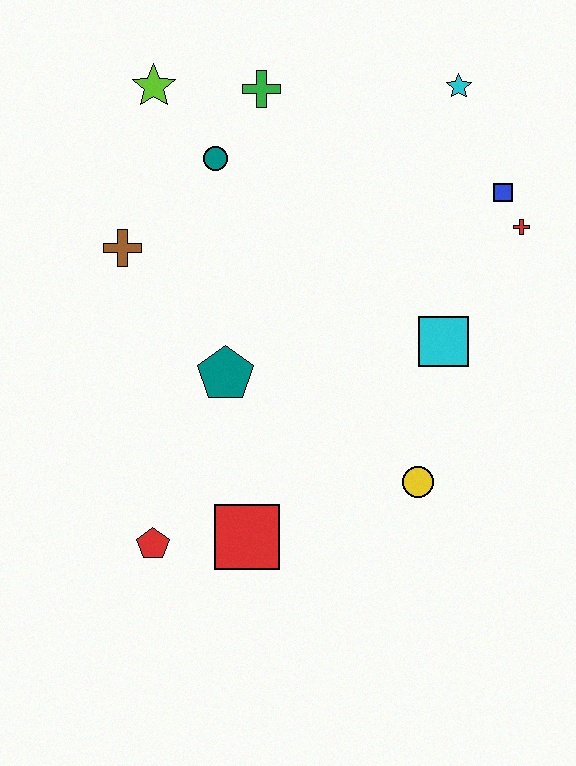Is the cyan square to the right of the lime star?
Yes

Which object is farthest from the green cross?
The red pentagon is farthest from the green cross.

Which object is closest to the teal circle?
The green cross is closest to the teal circle.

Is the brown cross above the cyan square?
Yes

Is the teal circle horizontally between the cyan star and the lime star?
Yes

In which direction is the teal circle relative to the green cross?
The teal circle is below the green cross.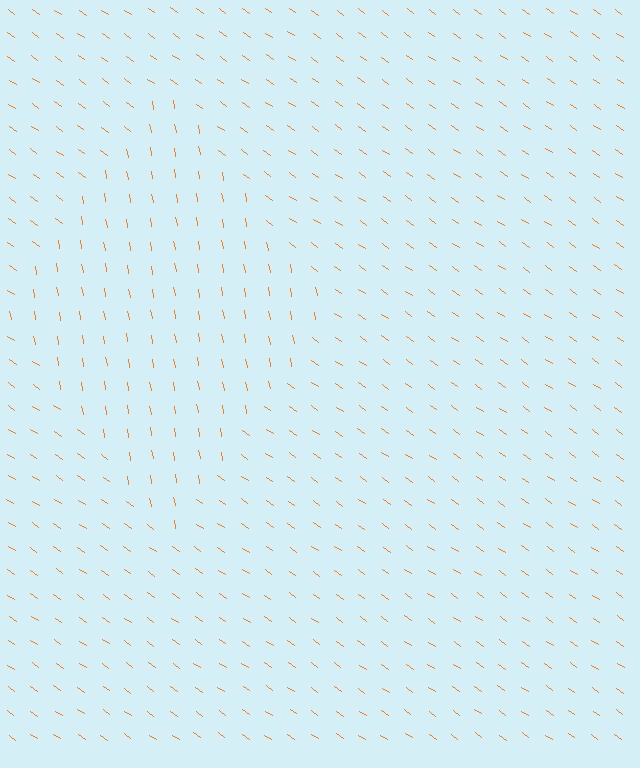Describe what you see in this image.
The image is filled with small orange line segments. A diamond region in the image has lines oriented differently from the surrounding lines, creating a visible texture boundary.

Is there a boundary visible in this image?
Yes, there is a texture boundary formed by a change in line orientation.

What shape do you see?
I see a diamond.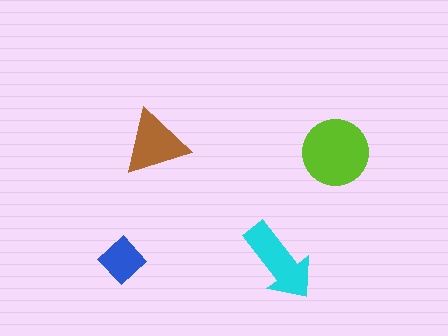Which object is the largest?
The lime circle.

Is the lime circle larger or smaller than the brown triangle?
Larger.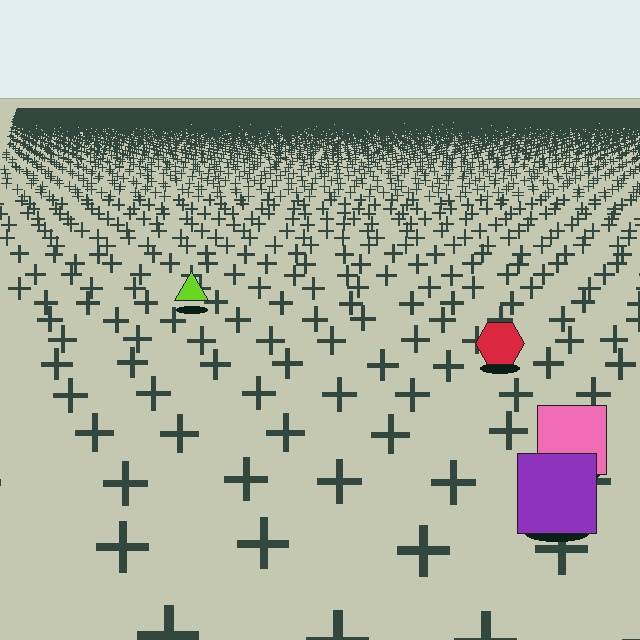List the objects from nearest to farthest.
From nearest to farthest: the purple square, the pink square, the red hexagon, the lime triangle.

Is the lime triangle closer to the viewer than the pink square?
No. The pink square is closer — you can tell from the texture gradient: the ground texture is coarser near it.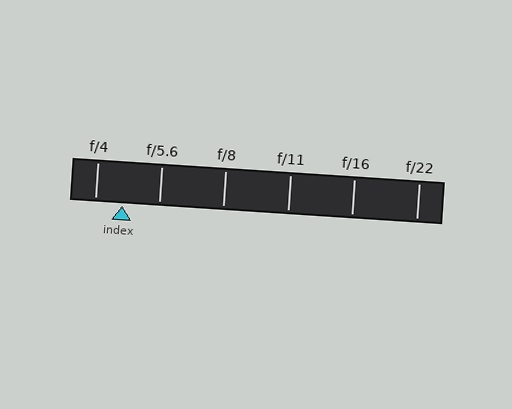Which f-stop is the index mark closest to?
The index mark is closest to f/4.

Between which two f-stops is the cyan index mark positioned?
The index mark is between f/4 and f/5.6.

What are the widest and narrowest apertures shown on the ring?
The widest aperture shown is f/4 and the narrowest is f/22.